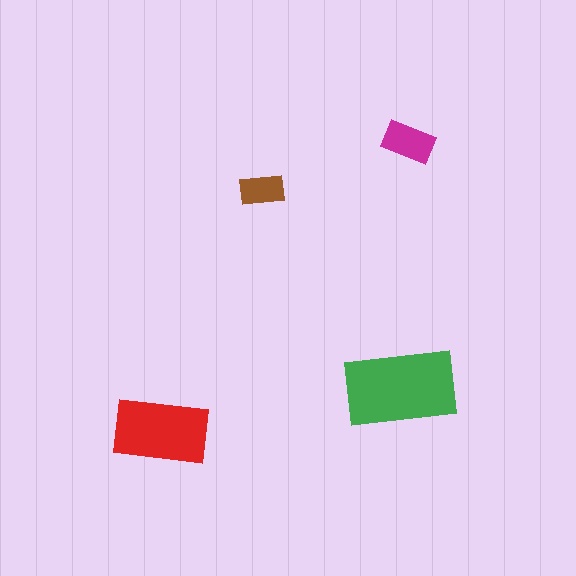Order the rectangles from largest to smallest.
the green one, the red one, the magenta one, the brown one.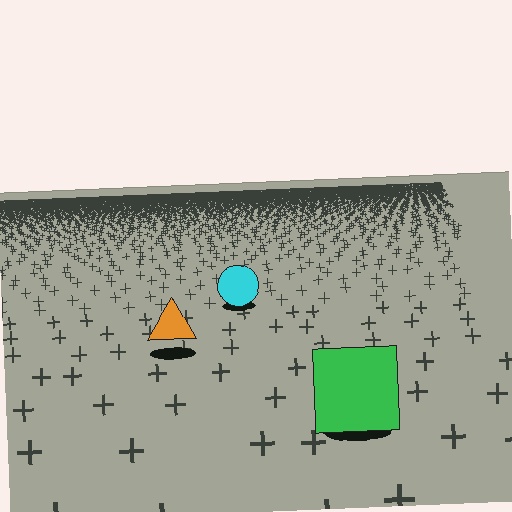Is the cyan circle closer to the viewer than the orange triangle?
No. The orange triangle is closer — you can tell from the texture gradient: the ground texture is coarser near it.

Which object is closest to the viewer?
The green square is closest. The texture marks near it are larger and more spread out.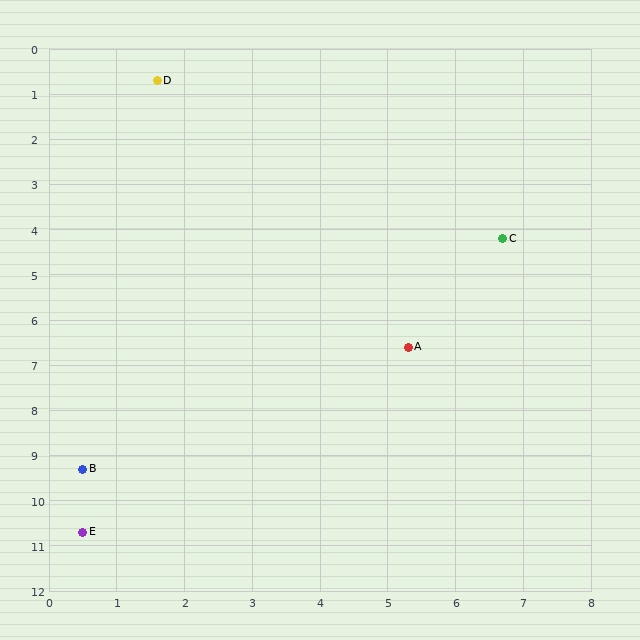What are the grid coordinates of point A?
Point A is at approximately (5.3, 6.6).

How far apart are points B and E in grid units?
Points B and E are about 1.4 grid units apart.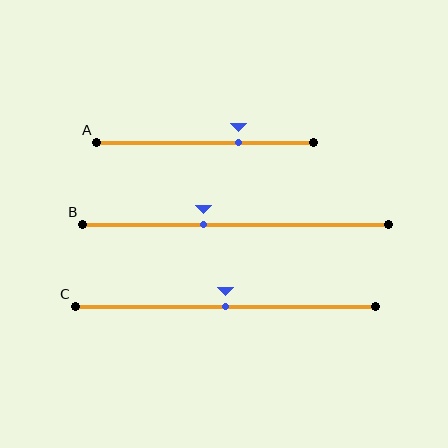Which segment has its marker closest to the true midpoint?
Segment C has its marker closest to the true midpoint.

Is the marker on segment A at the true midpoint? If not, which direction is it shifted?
No, the marker on segment A is shifted to the right by about 16% of the segment length.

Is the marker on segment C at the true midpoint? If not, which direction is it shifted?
Yes, the marker on segment C is at the true midpoint.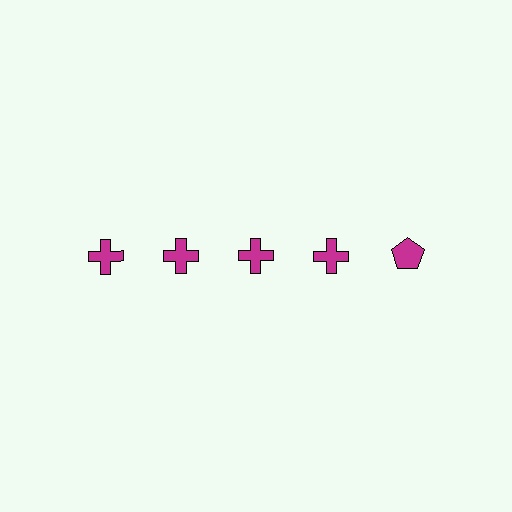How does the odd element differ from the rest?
It has a different shape: pentagon instead of cross.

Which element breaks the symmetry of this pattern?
The magenta pentagon in the top row, rightmost column breaks the symmetry. All other shapes are magenta crosses.